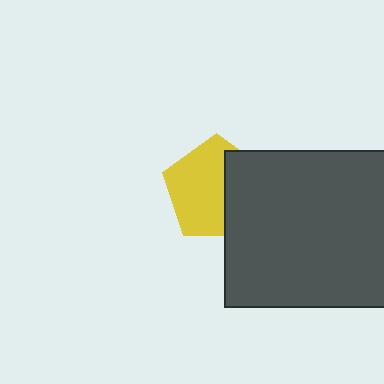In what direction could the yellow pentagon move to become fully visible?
The yellow pentagon could move left. That would shift it out from behind the dark gray rectangle entirely.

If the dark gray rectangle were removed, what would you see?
You would see the complete yellow pentagon.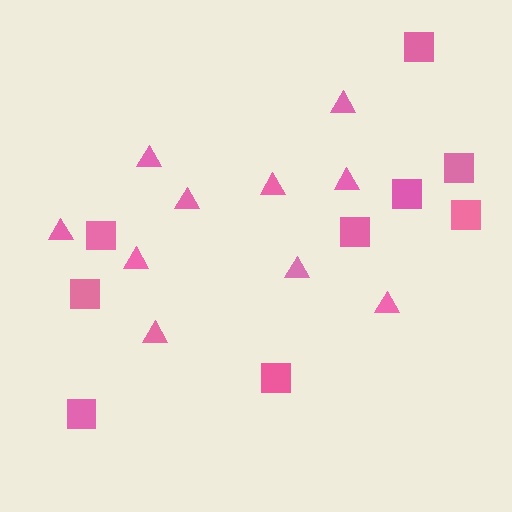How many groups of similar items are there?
There are 2 groups: one group of triangles (10) and one group of squares (9).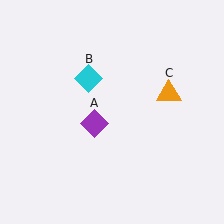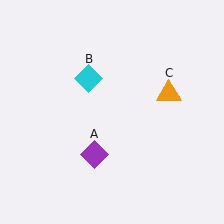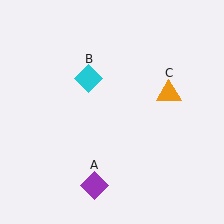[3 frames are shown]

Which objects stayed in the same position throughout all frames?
Cyan diamond (object B) and orange triangle (object C) remained stationary.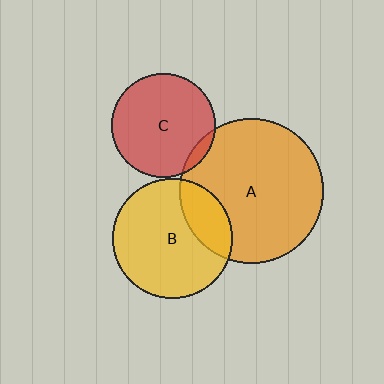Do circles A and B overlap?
Yes.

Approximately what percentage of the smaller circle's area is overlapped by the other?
Approximately 25%.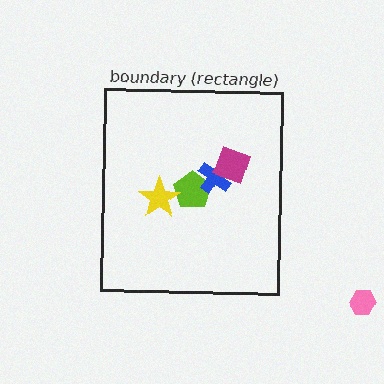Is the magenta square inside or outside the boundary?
Inside.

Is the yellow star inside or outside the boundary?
Inside.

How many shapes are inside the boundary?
4 inside, 1 outside.